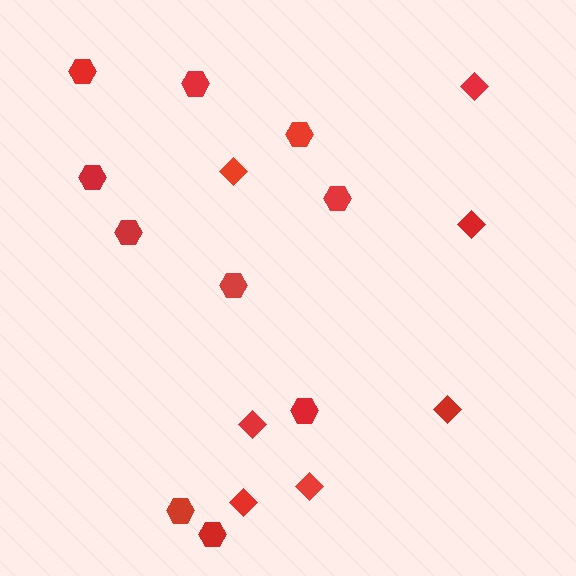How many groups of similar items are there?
There are 2 groups: one group of diamonds (7) and one group of hexagons (10).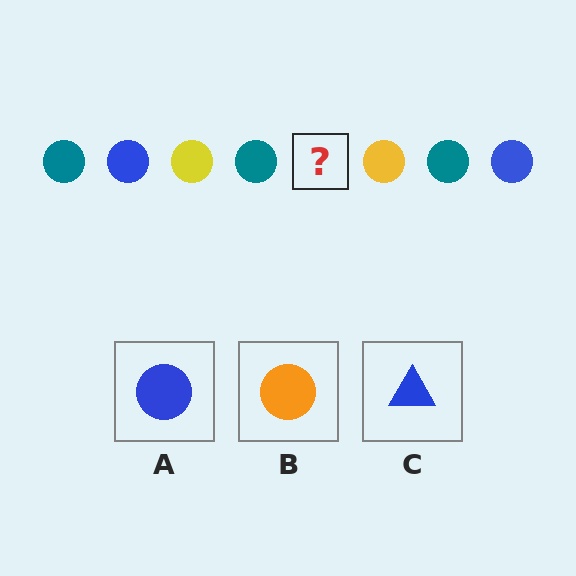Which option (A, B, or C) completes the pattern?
A.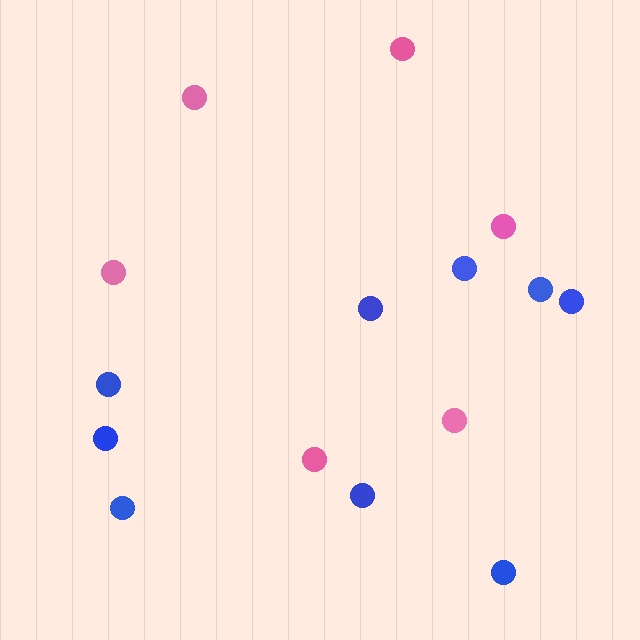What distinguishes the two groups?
There are 2 groups: one group of blue circles (9) and one group of pink circles (6).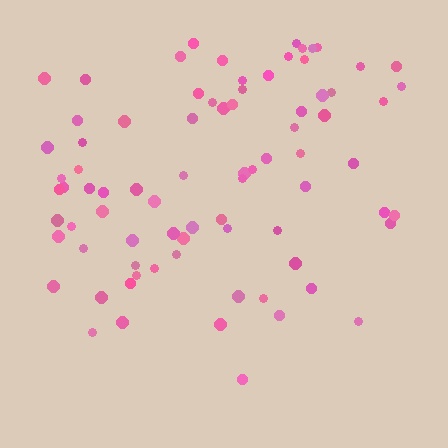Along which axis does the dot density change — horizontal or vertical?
Vertical.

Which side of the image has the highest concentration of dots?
The top.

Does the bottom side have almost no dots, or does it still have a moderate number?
Still a moderate number, just noticeably fewer than the top.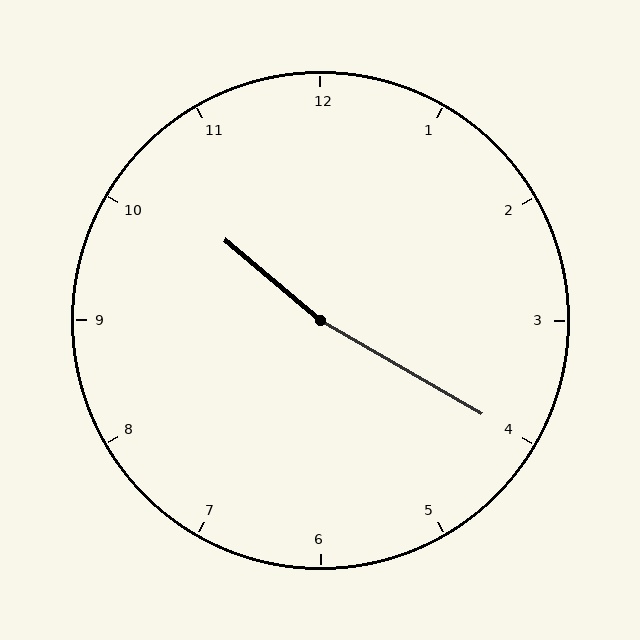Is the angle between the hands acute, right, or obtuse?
It is obtuse.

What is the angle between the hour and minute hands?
Approximately 170 degrees.